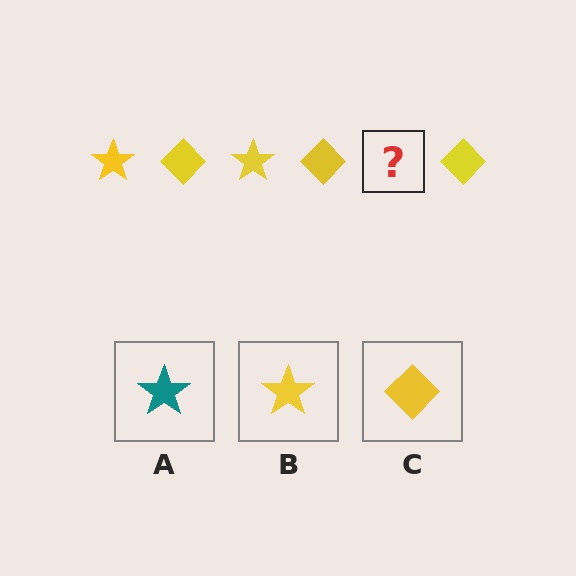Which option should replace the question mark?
Option B.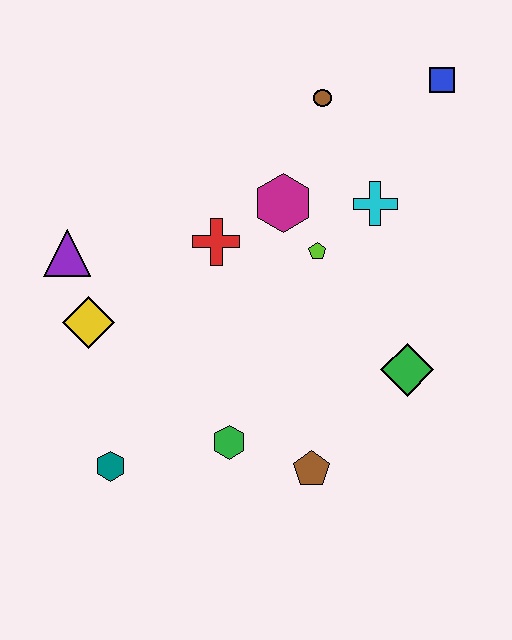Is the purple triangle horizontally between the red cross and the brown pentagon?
No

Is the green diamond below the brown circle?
Yes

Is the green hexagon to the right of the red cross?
Yes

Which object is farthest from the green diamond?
The purple triangle is farthest from the green diamond.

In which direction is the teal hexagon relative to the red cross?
The teal hexagon is below the red cross.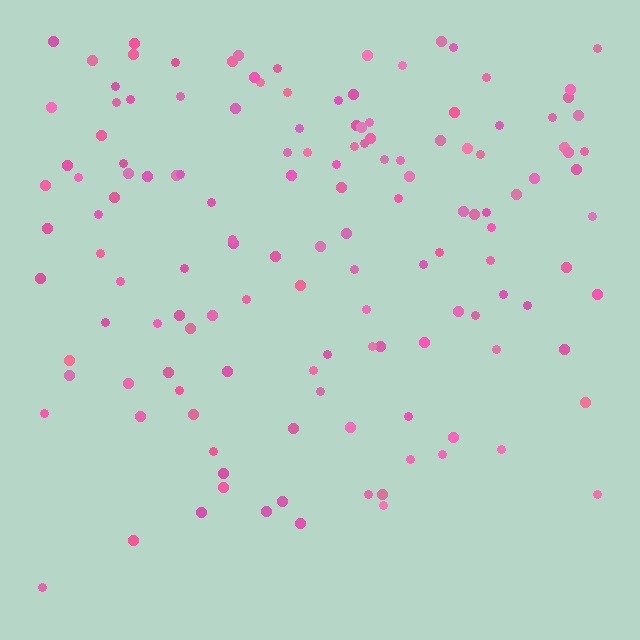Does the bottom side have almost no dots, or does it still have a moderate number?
Still a moderate number, just noticeably fewer than the top.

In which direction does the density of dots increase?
From bottom to top, with the top side densest.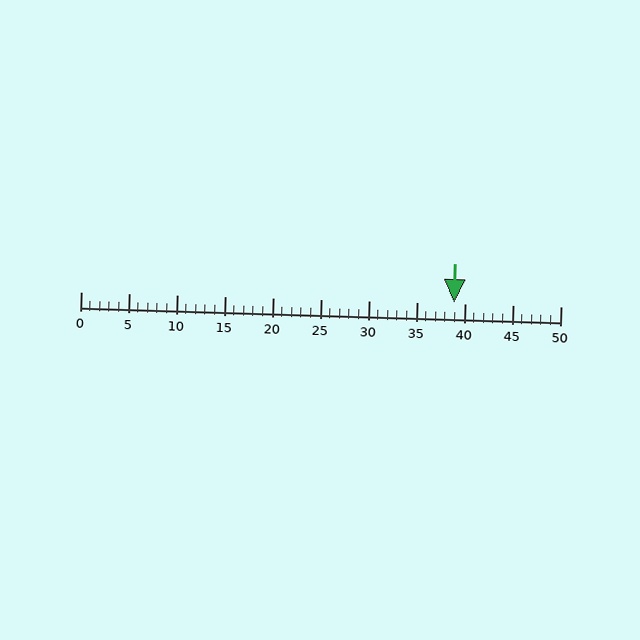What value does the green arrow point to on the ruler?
The green arrow points to approximately 39.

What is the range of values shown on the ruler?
The ruler shows values from 0 to 50.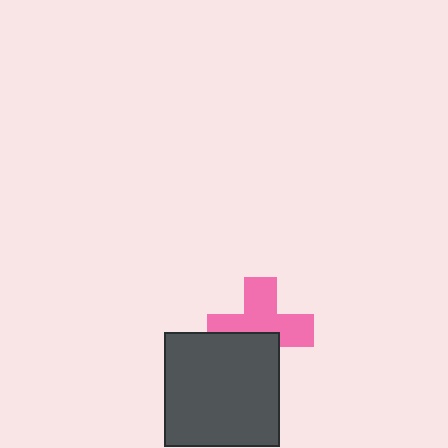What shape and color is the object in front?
The object in front is a dark gray square.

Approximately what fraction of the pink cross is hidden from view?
Roughly 39% of the pink cross is hidden behind the dark gray square.